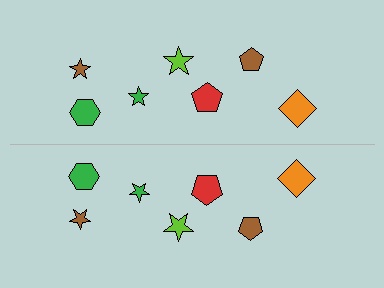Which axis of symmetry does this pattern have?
The pattern has a horizontal axis of symmetry running through the center of the image.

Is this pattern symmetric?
Yes, this pattern has bilateral (reflection) symmetry.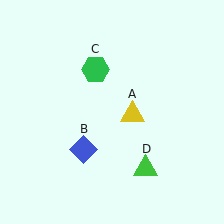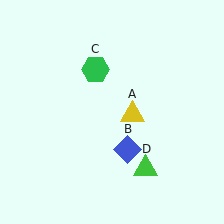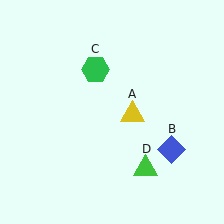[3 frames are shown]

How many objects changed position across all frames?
1 object changed position: blue diamond (object B).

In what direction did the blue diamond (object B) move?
The blue diamond (object B) moved right.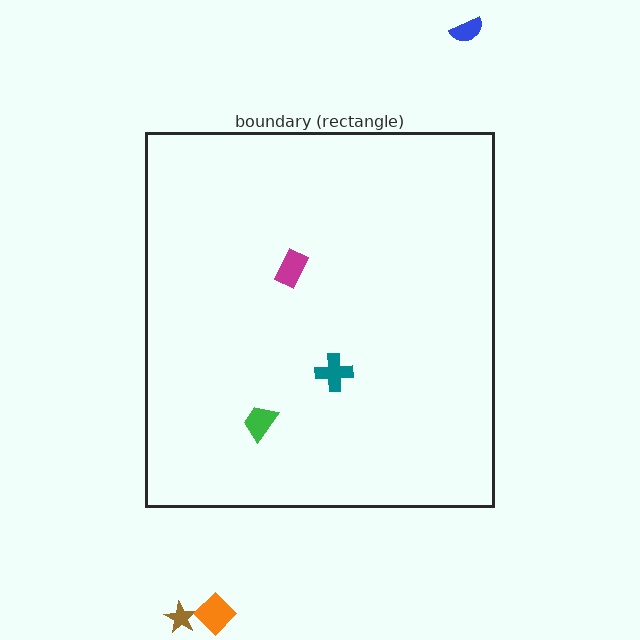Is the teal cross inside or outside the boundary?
Inside.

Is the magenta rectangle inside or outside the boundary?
Inside.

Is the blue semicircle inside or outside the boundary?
Outside.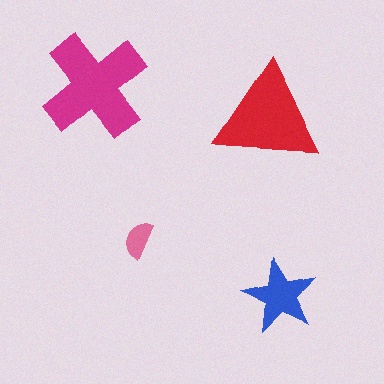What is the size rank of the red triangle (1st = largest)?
2nd.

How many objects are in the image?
There are 4 objects in the image.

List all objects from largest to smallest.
The magenta cross, the red triangle, the blue star, the pink semicircle.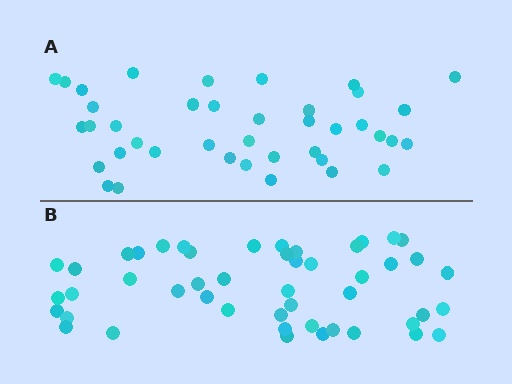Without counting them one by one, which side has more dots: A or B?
Region B (the bottom region) has more dots.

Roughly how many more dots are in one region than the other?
Region B has roughly 8 or so more dots than region A.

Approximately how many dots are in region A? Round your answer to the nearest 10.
About 40 dots.